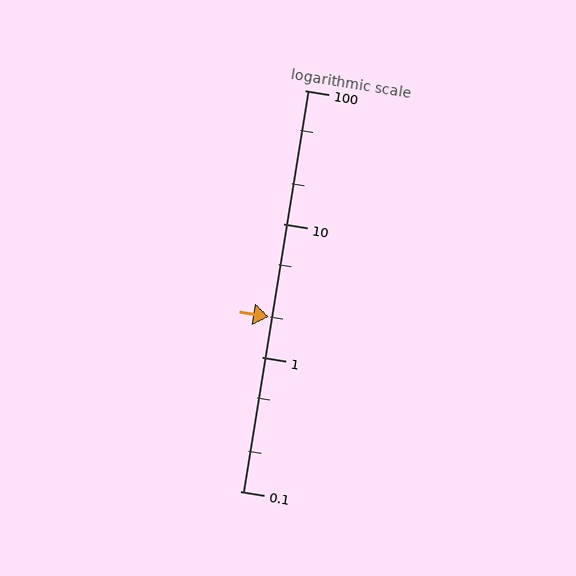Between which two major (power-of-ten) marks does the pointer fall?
The pointer is between 1 and 10.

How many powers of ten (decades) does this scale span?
The scale spans 3 decades, from 0.1 to 100.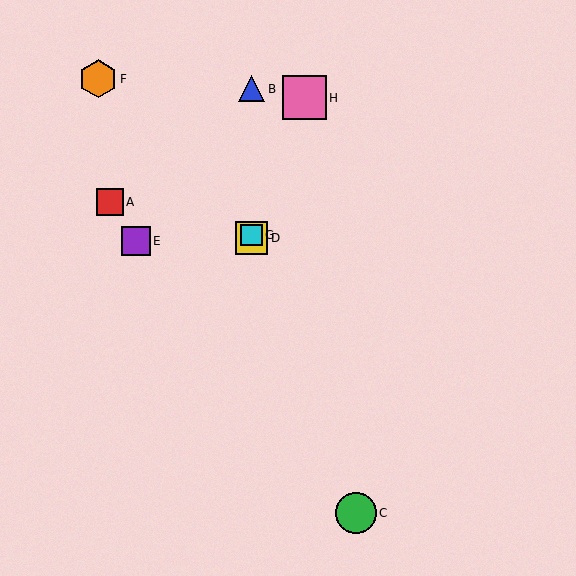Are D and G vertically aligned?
Yes, both are at x≈251.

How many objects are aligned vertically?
3 objects (B, D, G) are aligned vertically.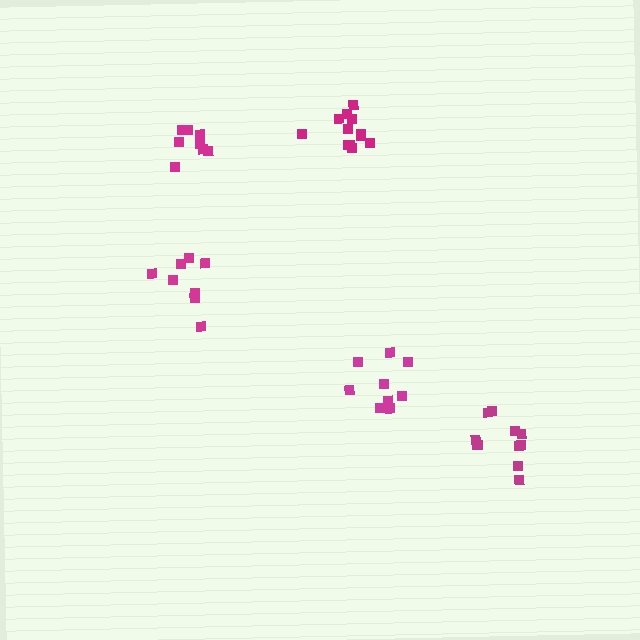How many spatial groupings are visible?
There are 5 spatial groupings.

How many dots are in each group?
Group 1: 8 dots, Group 2: 9 dots, Group 3: 12 dots, Group 4: 10 dots, Group 5: 8 dots (47 total).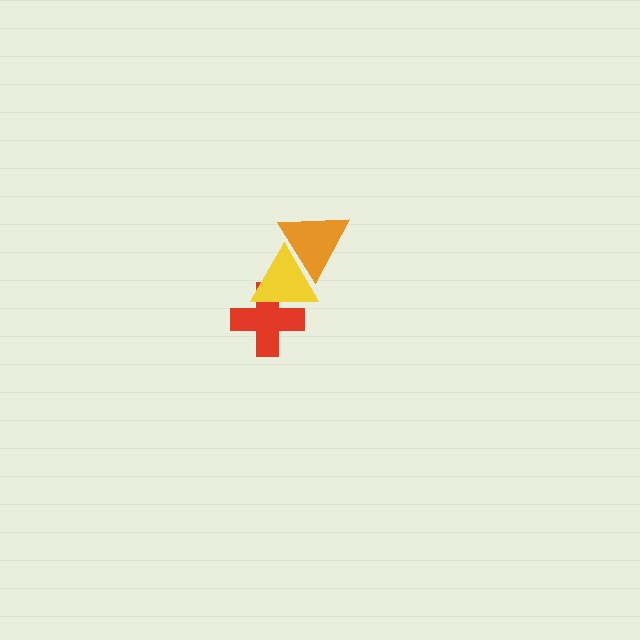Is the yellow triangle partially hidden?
Yes, it is partially covered by another shape.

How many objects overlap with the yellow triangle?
2 objects overlap with the yellow triangle.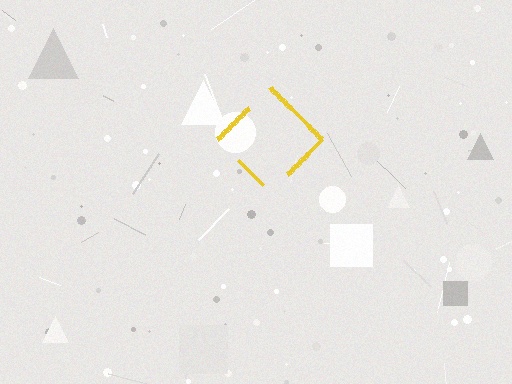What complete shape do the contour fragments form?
The contour fragments form a diamond.